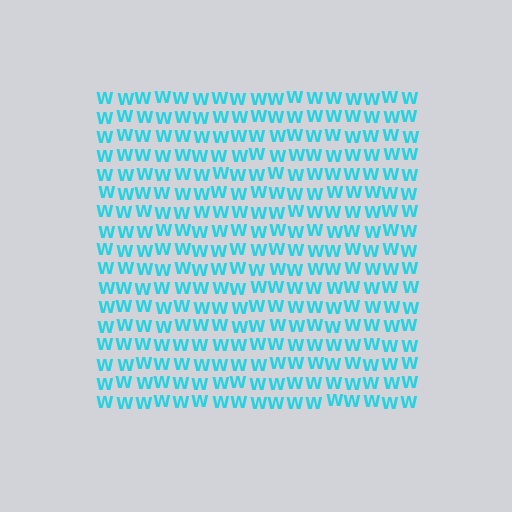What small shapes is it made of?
It is made of small letter W's.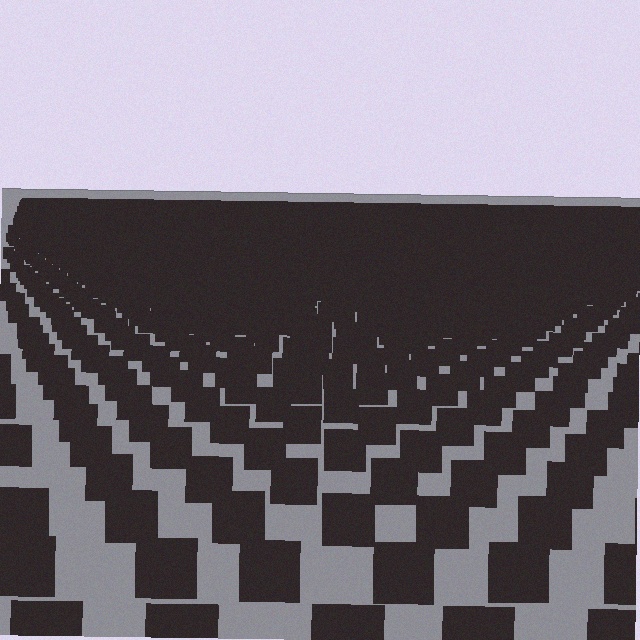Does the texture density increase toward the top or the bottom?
Density increases toward the top.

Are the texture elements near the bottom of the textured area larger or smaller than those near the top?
Larger. Near the bottom, elements are closer to the viewer and appear at a bigger on-screen size.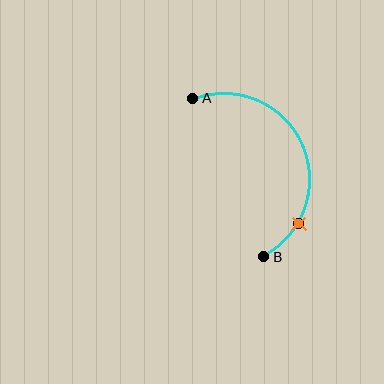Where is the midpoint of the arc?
The arc midpoint is the point on the curve farthest from the straight line joining A and B. It sits to the right of that line.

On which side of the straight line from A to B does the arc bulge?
The arc bulges to the right of the straight line connecting A and B.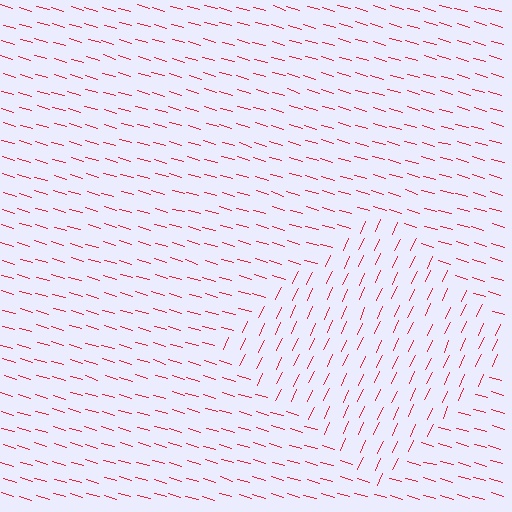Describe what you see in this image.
The image is filled with small red line segments. A diamond region in the image has lines oriented differently from the surrounding lines, creating a visible texture boundary.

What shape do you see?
I see a diamond.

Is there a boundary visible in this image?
Yes, there is a texture boundary formed by a change in line orientation.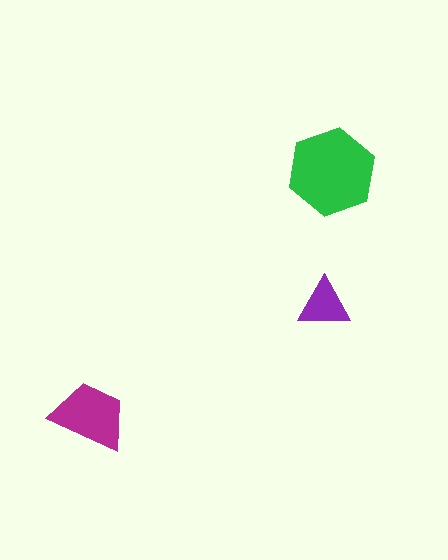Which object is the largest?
The green hexagon.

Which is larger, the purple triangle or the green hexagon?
The green hexagon.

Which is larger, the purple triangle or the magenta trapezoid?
The magenta trapezoid.